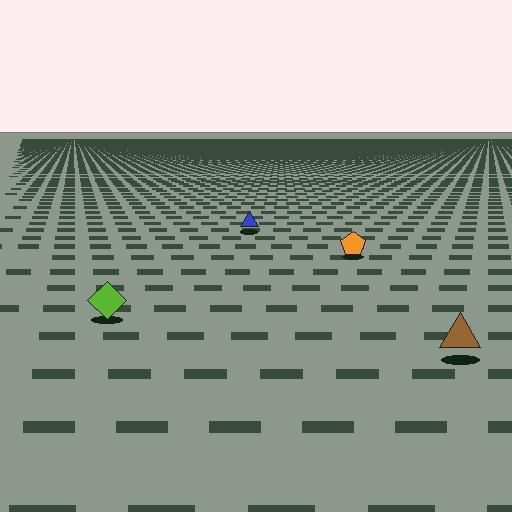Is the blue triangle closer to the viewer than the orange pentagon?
No. The orange pentagon is closer — you can tell from the texture gradient: the ground texture is coarser near it.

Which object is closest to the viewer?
The brown triangle is closest. The texture marks near it are larger and more spread out.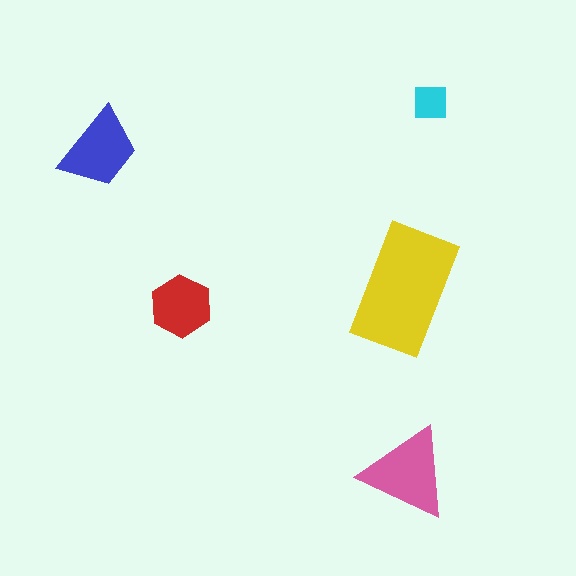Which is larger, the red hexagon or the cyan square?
The red hexagon.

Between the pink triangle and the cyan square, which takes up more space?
The pink triangle.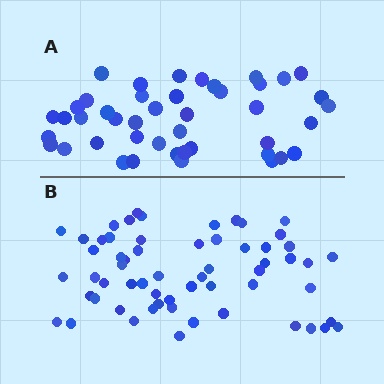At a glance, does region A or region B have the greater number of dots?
Region B (the bottom region) has more dots.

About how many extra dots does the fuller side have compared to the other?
Region B has approximately 15 more dots than region A.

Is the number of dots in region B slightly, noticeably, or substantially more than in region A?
Region B has noticeably more, but not dramatically so. The ratio is roughly 1.4 to 1.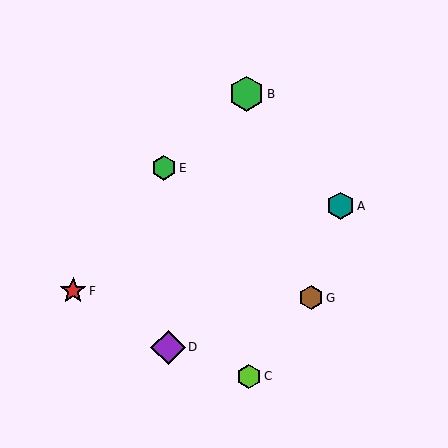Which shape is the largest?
The green hexagon (labeled B) is the largest.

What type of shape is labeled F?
Shape F is a red star.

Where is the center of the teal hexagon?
The center of the teal hexagon is at (340, 206).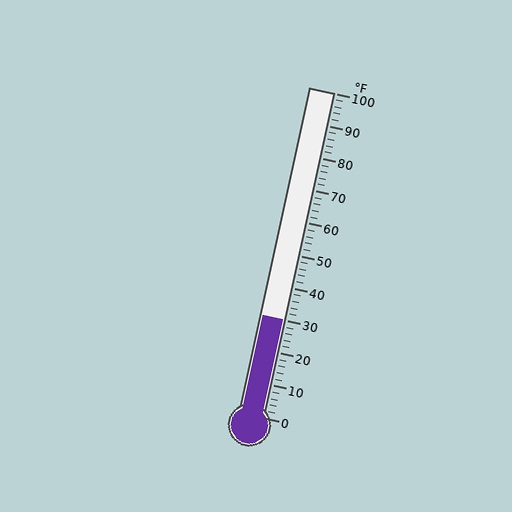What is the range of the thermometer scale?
The thermometer scale ranges from 0°F to 100°F.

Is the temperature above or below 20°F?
The temperature is above 20°F.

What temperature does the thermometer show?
The thermometer shows approximately 30°F.